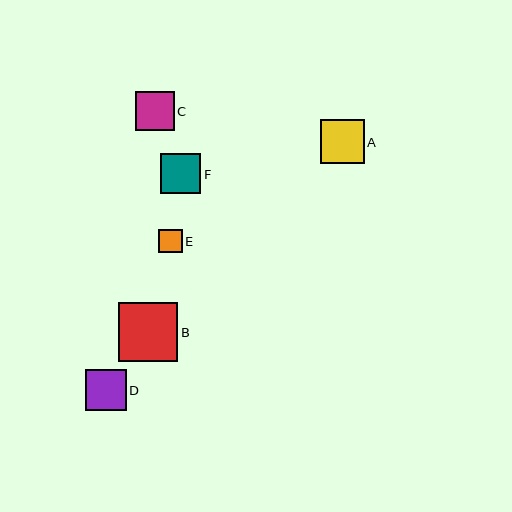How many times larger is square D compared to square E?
Square D is approximately 1.7 times the size of square E.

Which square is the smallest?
Square E is the smallest with a size of approximately 23 pixels.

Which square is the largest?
Square B is the largest with a size of approximately 59 pixels.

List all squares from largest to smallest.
From largest to smallest: B, A, D, F, C, E.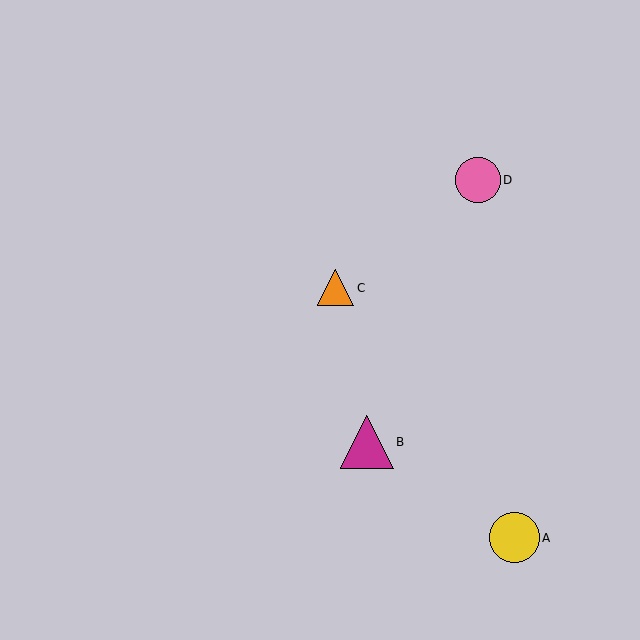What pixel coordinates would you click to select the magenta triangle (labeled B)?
Click at (367, 442) to select the magenta triangle B.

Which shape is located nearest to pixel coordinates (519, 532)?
The yellow circle (labeled A) at (514, 538) is nearest to that location.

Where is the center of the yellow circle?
The center of the yellow circle is at (514, 538).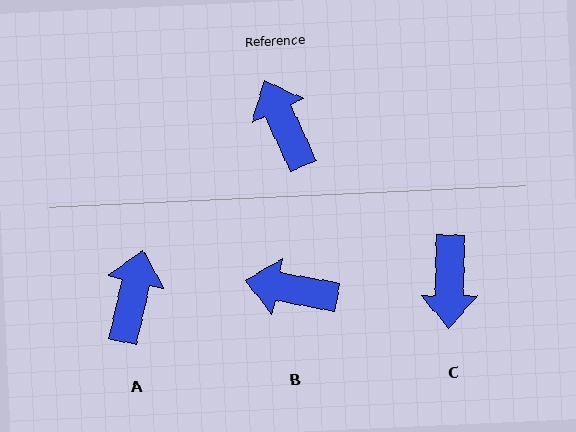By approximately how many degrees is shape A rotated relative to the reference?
Approximately 38 degrees clockwise.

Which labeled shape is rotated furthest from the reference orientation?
C, about 154 degrees away.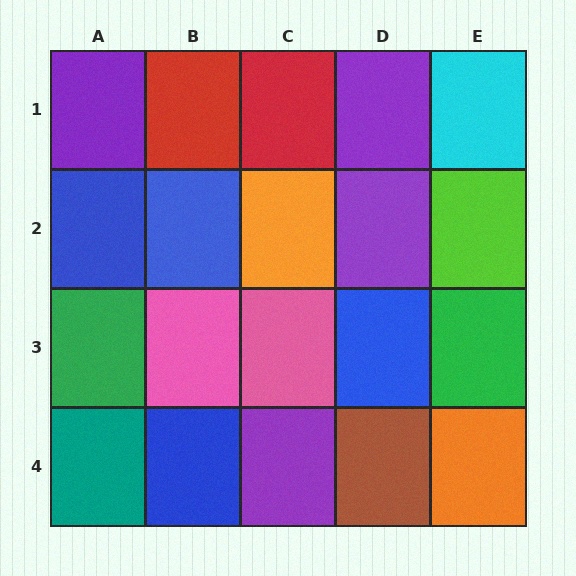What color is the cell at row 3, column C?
Pink.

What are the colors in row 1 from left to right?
Purple, red, red, purple, cyan.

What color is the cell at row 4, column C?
Purple.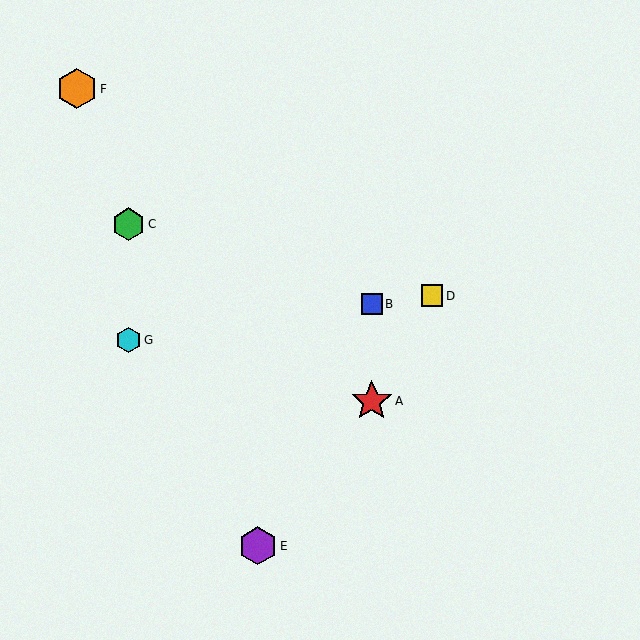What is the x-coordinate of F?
Object F is at x≈77.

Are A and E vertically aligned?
No, A is at x≈372 and E is at x≈258.